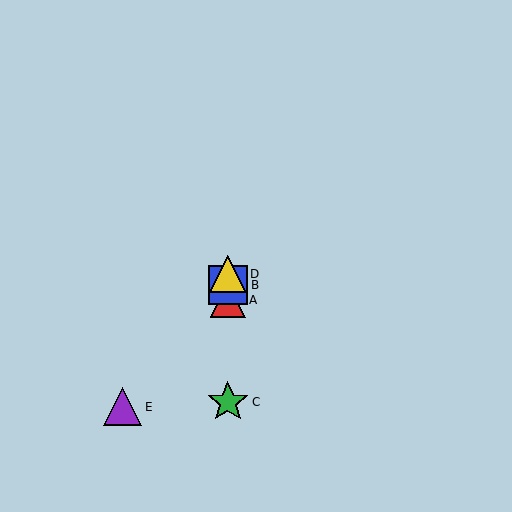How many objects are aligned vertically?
4 objects (A, B, C, D) are aligned vertically.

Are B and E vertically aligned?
No, B is at x≈228 and E is at x≈122.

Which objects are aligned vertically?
Objects A, B, C, D are aligned vertically.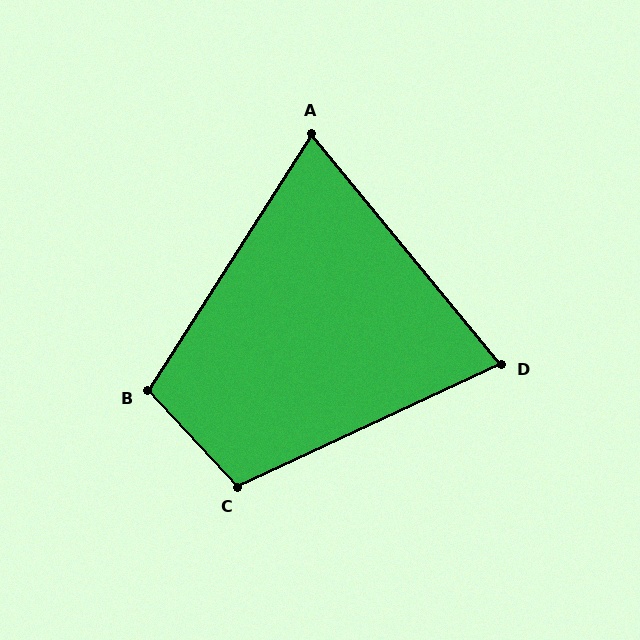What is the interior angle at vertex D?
Approximately 76 degrees (acute).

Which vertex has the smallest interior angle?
A, at approximately 72 degrees.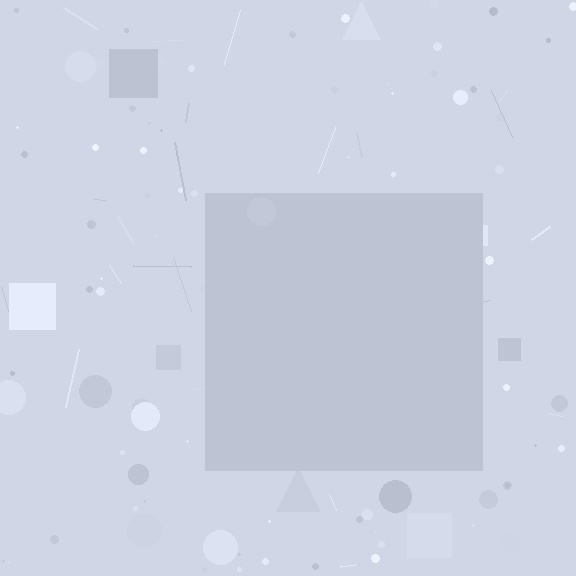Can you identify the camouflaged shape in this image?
The camouflaged shape is a square.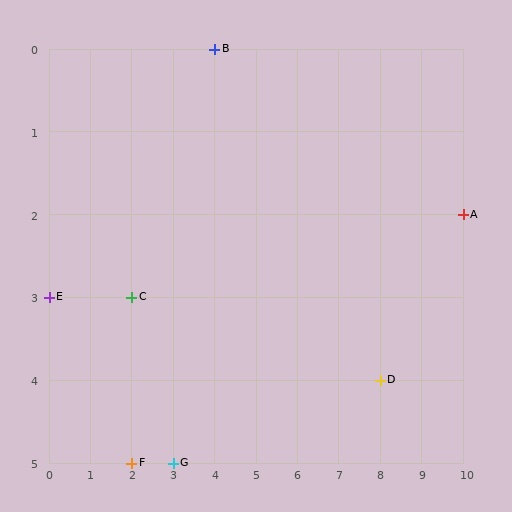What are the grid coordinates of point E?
Point E is at grid coordinates (0, 3).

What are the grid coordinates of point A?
Point A is at grid coordinates (10, 2).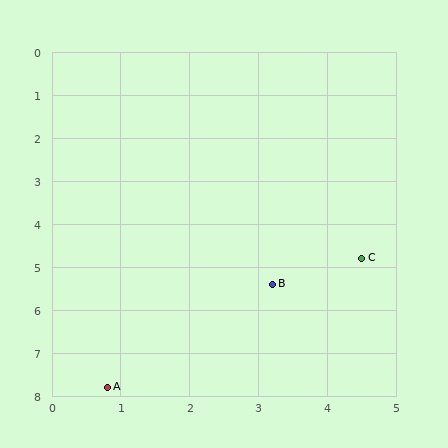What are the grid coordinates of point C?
Point C is at approximately (4.5, 4.8).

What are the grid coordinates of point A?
Point A is at approximately (0.8, 7.8).